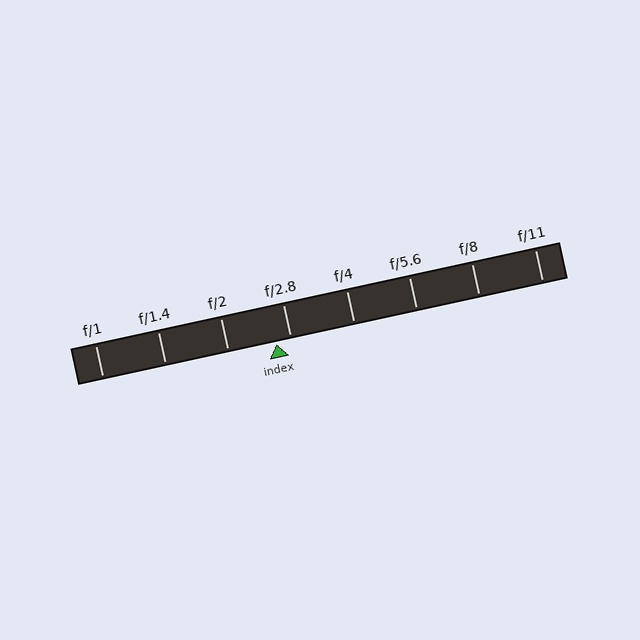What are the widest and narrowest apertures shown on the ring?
The widest aperture shown is f/1 and the narrowest is f/11.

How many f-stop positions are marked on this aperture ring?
There are 8 f-stop positions marked.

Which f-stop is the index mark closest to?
The index mark is closest to f/2.8.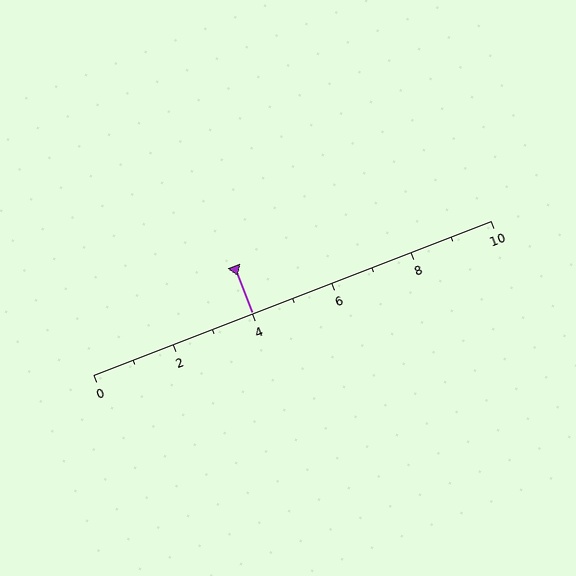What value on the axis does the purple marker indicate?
The marker indicates approximately 4.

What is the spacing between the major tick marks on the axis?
The major ticks are spaced 2 apart.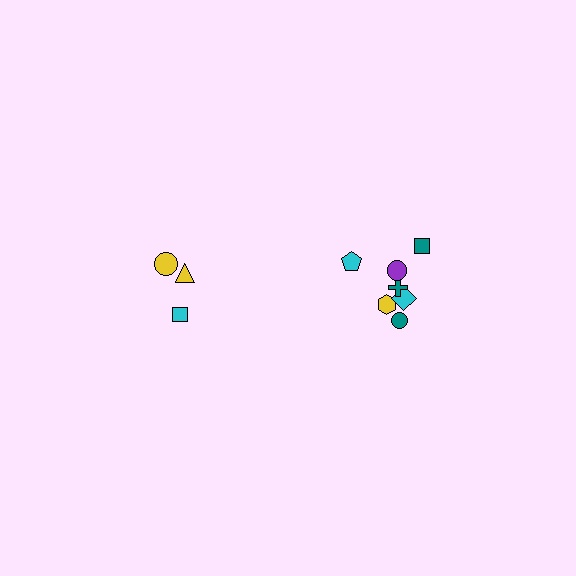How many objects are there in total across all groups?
There are 10 objects.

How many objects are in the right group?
There are 7 objects.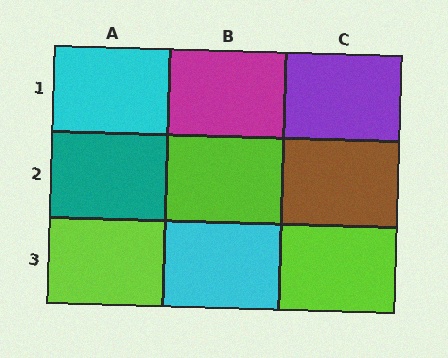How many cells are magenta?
1 cell is magenta.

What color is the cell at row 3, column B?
Cyan.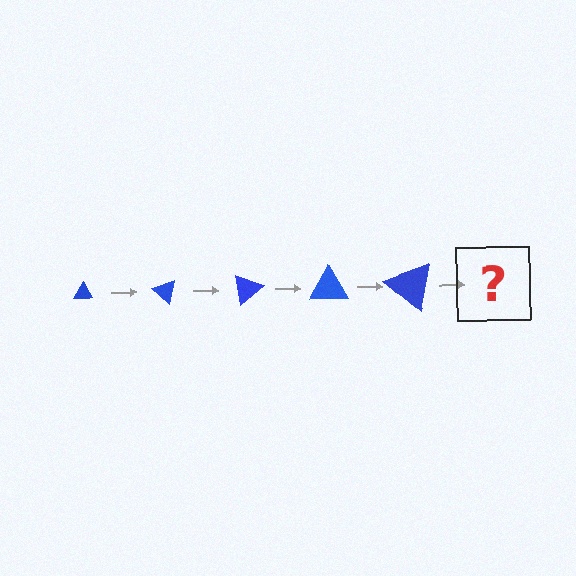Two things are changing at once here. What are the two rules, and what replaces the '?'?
The two rules are that the triangle grows larger each step and it rotates 40 degrees each step. The '?' should be a triangle, larger than the previous one and rotated 200 degrees from the start.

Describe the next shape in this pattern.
It should be a triangle, larger than the previous one and rotated 200 degrees from the start.